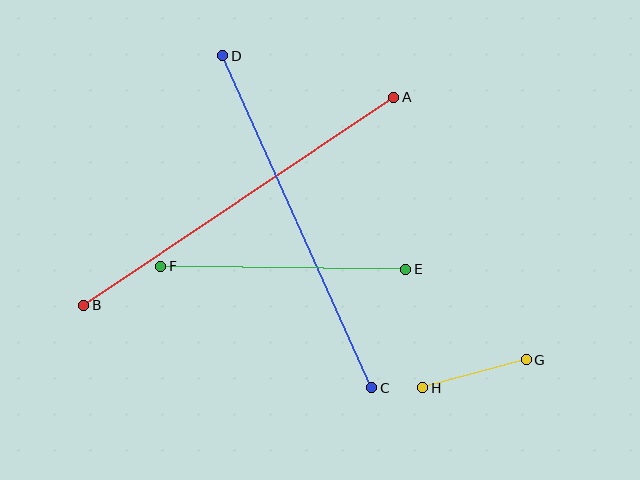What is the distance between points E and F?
The distance is approximately 245 pixels.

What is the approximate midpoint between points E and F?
The midpoint is at approximately (283, 268) pixels.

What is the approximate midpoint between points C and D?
The midpoint is at approximately (297, 222) pixels.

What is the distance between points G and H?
The distance is approximately 107 pixels.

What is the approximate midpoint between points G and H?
The midpoint is at approximately (475, 374) pixels.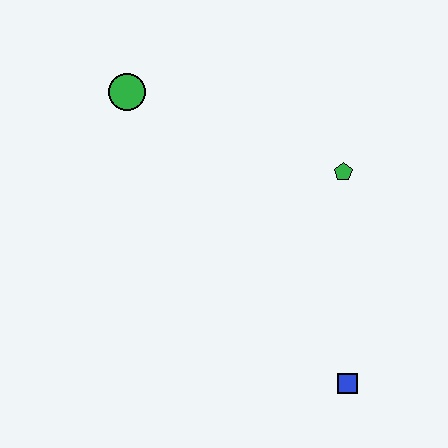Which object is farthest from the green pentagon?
The green circle is farthest from the green pentagon.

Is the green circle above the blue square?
Yes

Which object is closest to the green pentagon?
The blue square is closest to the green pentagon.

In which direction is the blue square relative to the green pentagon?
The blue square is below the green pentagon.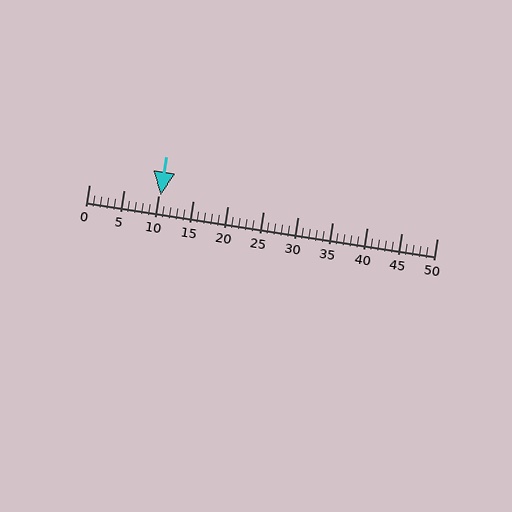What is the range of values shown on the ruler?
The ruler shows values from 0 to 50.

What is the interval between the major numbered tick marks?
The major tick marks are spaced 5 units apart.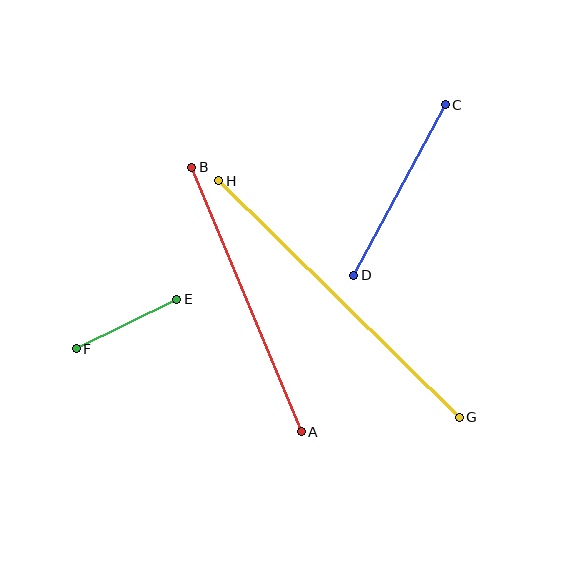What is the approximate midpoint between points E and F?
The midpoint is at approximately (126, 324) pixels.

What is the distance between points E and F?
The distance is approximately 112 pixels.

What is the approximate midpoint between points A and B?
The midpoint is at approximately (246, 300) pixels.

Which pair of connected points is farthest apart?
Points G and H are farthest apart.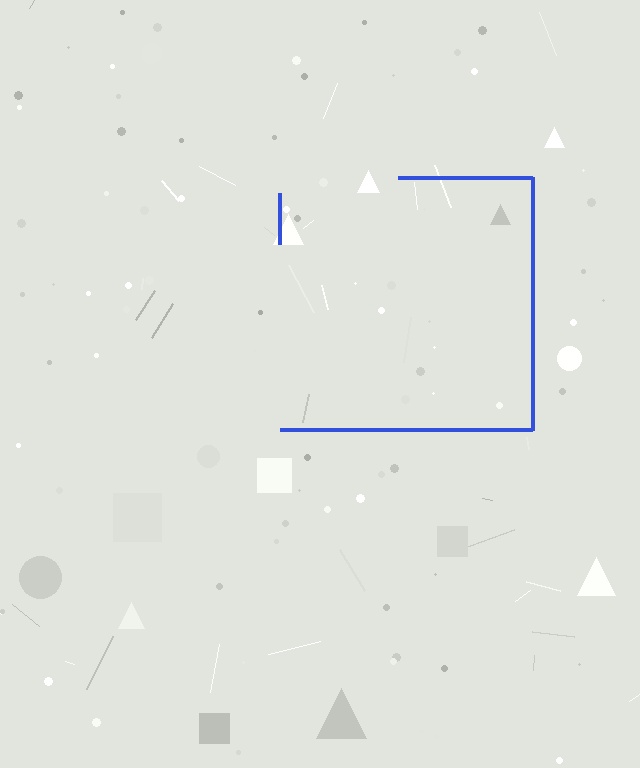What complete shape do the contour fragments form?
The contour fragments form a square.